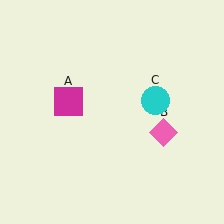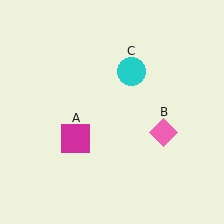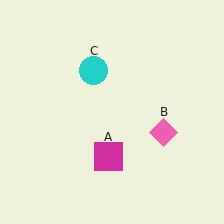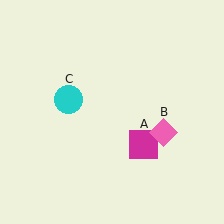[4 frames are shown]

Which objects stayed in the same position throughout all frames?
Pink diamond (object B) remained stationary.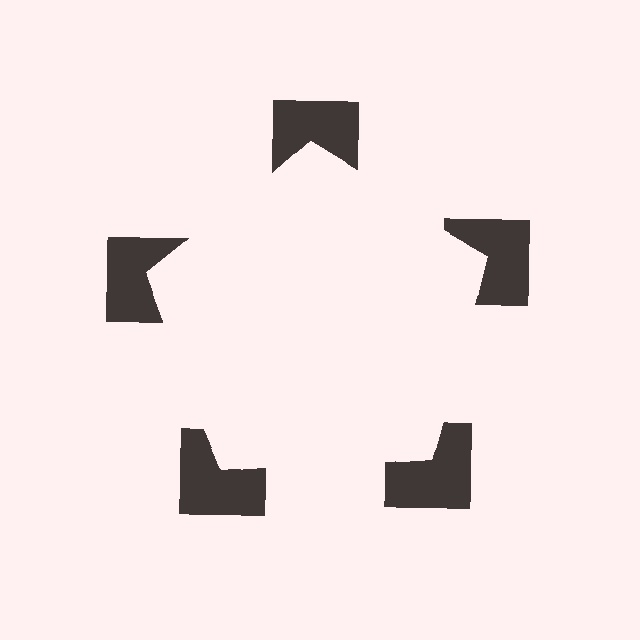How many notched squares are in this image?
There are 5 — one at each vertex of the illusory pentagon.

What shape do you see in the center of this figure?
An illusory pentagon — its edges are inferred from the aligned wedge cuts in the notched squares, not physically drawn.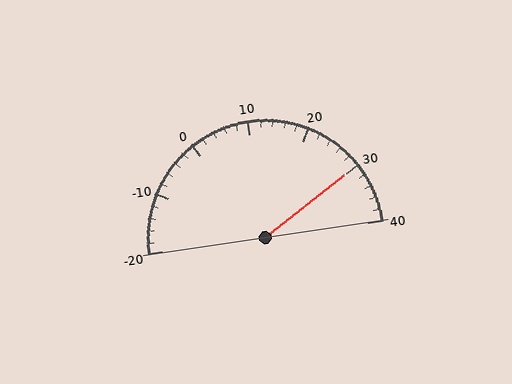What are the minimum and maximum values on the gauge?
The gauge ranges from -20 to 40.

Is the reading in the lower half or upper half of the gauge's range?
The reading is in the upper half of the range (-20 to 40).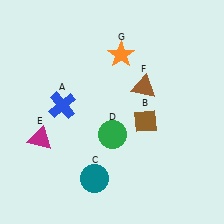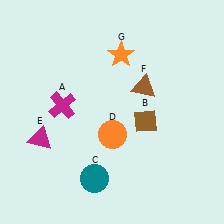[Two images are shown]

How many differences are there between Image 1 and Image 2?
There are 2 differences between the two images.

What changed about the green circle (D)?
In Image 1, D is green. In Image 2, it changed to orange.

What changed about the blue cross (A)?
In Image 1, A is blue. In Image 2, it changed to magenta.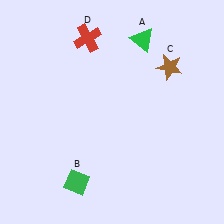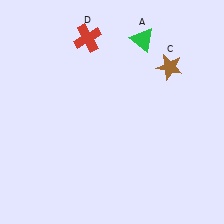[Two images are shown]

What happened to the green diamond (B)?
The green diamond (B) was removed in Image 2. It was in the bottom-left area of Image 1.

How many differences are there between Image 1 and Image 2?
There is 1 difference between the two images.